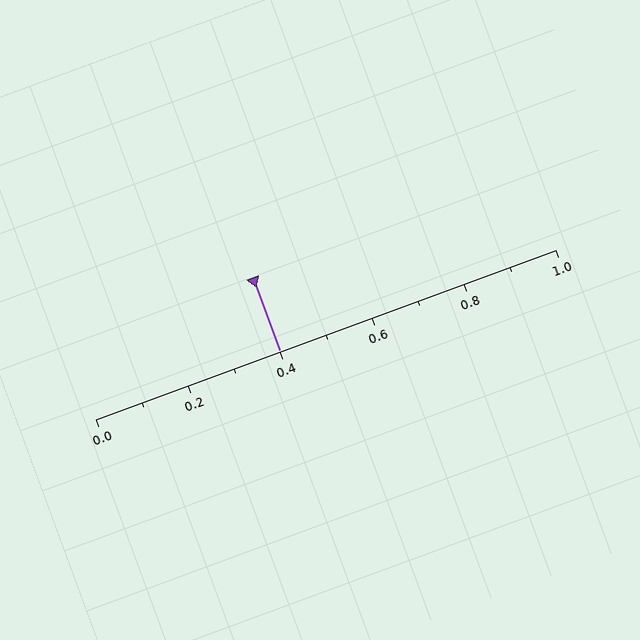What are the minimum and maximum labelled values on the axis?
The axis runs from 0.0 to 1.0.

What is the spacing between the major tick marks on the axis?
The major ticks are spaced 0.2 apart.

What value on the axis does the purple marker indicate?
The marker indicates approximately 0.4.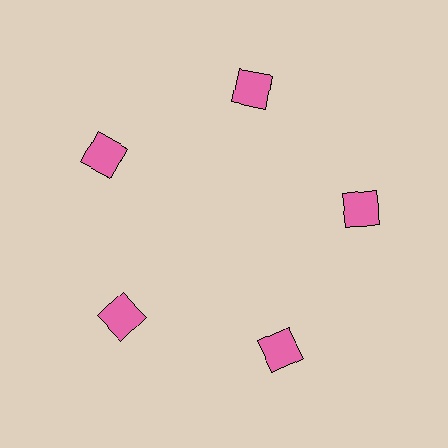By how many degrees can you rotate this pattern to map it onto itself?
The pattern maps onto itself every 72 degrees of rotation.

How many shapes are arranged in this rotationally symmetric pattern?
There are 5 shapes, arranged in 5 groups of 1.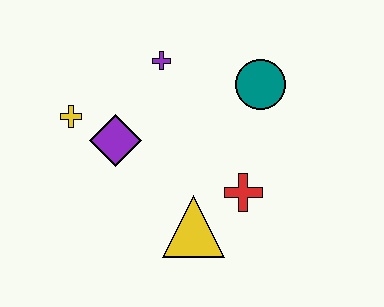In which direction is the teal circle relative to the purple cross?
The teal circle is to the right of the purple cross.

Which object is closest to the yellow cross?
The purple diamond is closest to the yellow cross.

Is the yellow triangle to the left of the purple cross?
No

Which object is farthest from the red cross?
The yellow cross is farthest from the red cross.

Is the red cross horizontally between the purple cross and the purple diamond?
No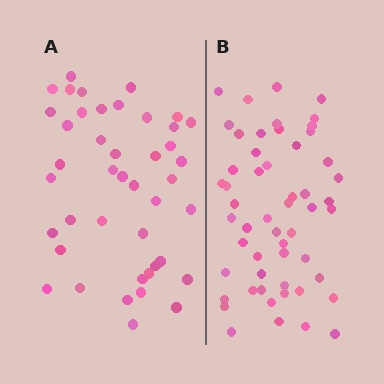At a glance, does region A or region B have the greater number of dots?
Region B (the right region) has more dots.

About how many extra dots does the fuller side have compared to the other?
Region B has roughly 12 or so more dots than region A.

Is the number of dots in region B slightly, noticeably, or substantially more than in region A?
Region B has noticeably more, but not dramatically so. The ratio is roughly 1.3 to 1.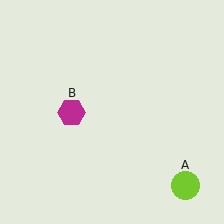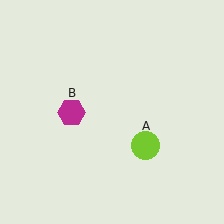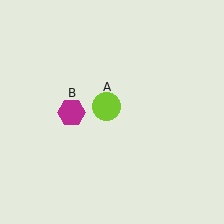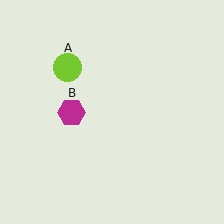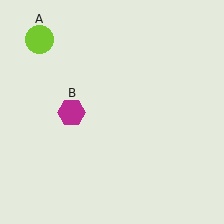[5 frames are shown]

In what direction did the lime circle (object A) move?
The lime circle (object A) moved up and to the left.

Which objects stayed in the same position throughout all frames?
Magenta hexagon (object B) remained stationary.